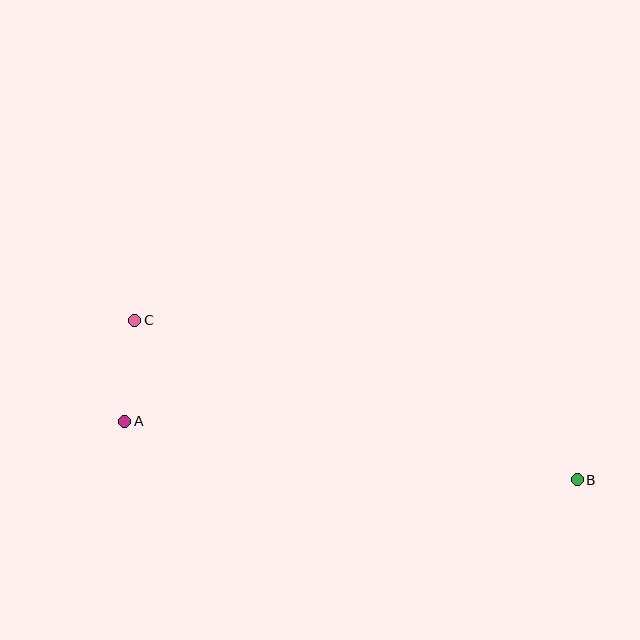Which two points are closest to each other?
Points A and C are closest to each other.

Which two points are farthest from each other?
Points B and C are farthest from each other.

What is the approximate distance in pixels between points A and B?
The distance between A and B is approximately 456 pixels.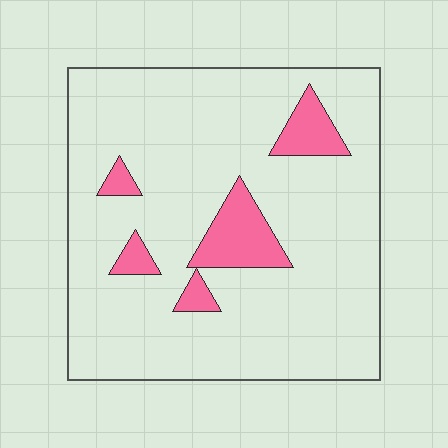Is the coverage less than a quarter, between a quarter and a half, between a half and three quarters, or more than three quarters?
Less than a quarter.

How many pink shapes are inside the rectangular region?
5.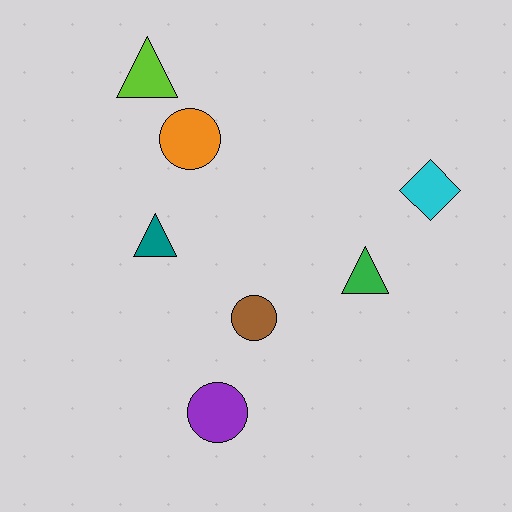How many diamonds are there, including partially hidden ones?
There is 1 diamond.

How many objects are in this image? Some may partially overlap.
There are 7 objects.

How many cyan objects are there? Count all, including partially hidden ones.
There is 1 cyan object.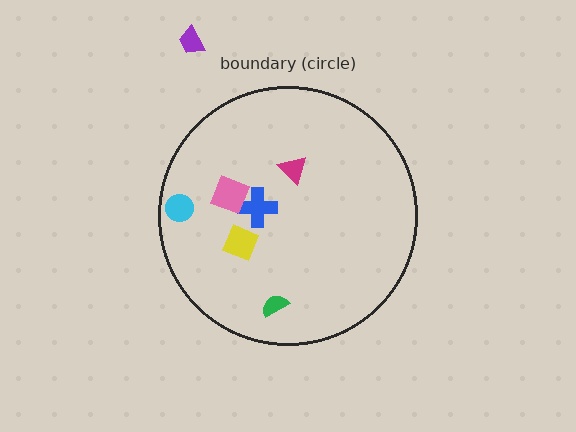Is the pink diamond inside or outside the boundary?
Inside.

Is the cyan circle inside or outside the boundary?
Inside.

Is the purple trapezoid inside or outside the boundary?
Outside.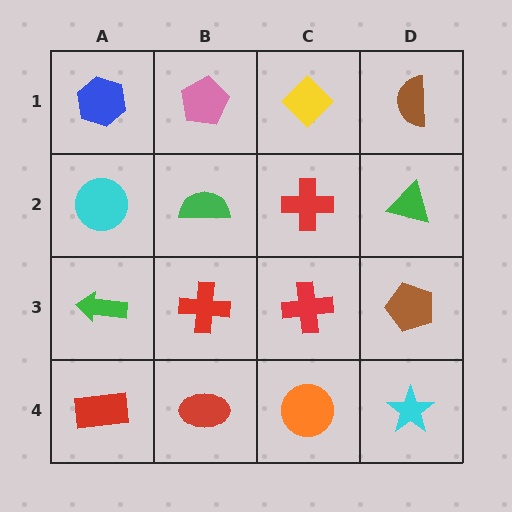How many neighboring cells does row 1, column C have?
3.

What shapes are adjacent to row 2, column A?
A blue hexagon (row 1, column A), a green arrow (row 3, column A), a green semicircle (row 2, column B).